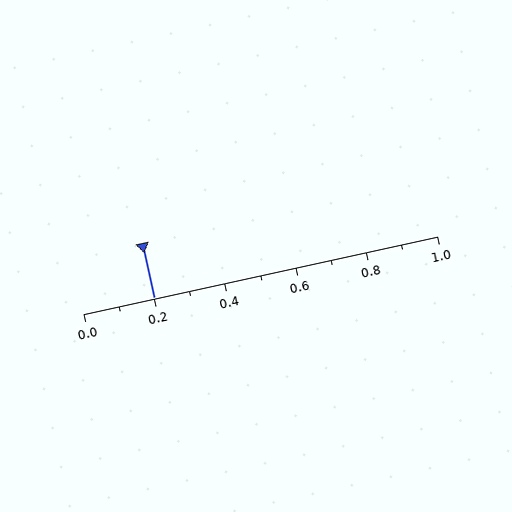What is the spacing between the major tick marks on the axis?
The major ticks are spaced 0.2 apart.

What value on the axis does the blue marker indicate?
The marker indicates approximately 0.2.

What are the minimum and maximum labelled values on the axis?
The axis runs from 0.0 to 1.0.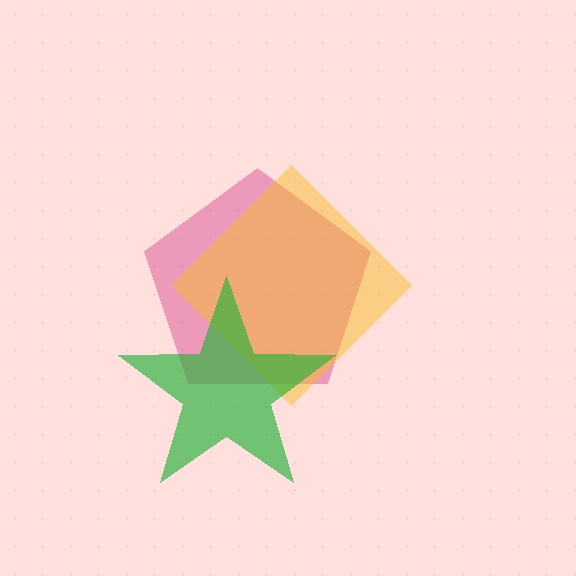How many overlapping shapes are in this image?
There are 3 overlapping shapes in the image.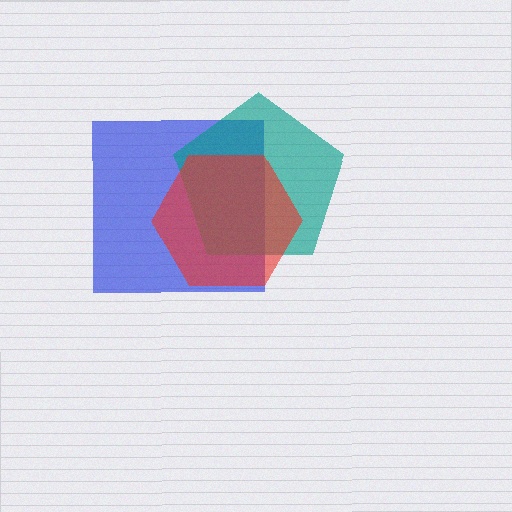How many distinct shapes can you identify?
There are 3 distinct shapes: a blue square, a teal pentagon, a red hexagon.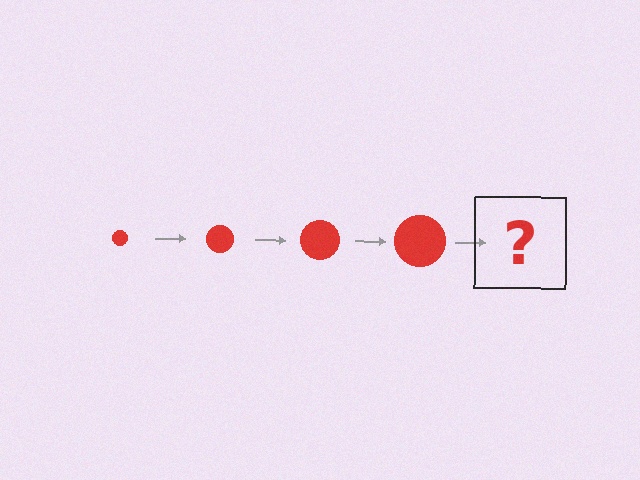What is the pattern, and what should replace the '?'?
The pattern is that the circle gets progressively larger each step. The '?' should be a red circle, larger than the previous one.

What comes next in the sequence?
The next element should be a red circle, larger than the previous one.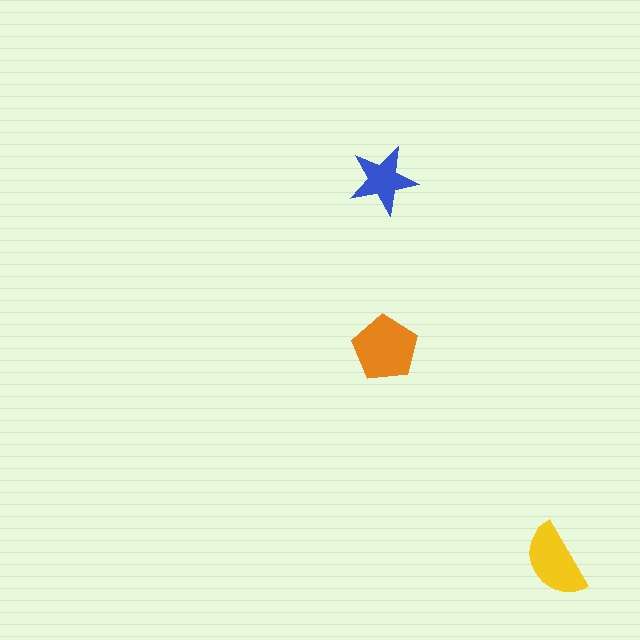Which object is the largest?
The orange pentagon.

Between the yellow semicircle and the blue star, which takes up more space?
The yellow semicircle.